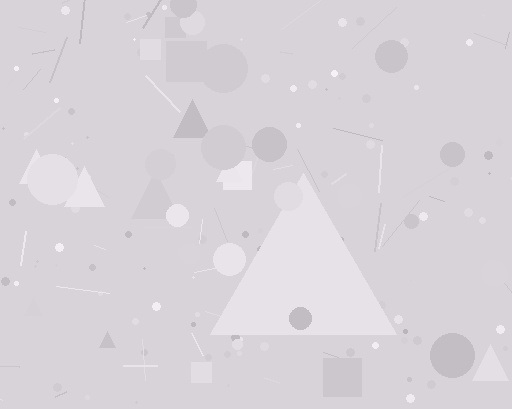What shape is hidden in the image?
A triangle is hidden in the image.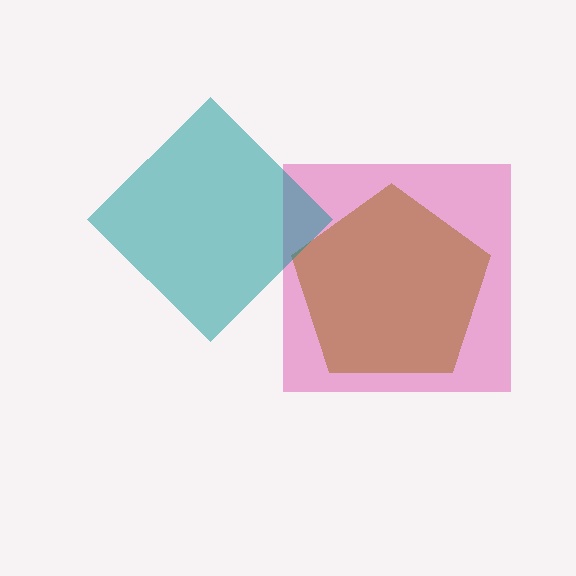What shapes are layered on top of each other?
The layered shapes are: a pink square, a brown pentagon, a teal diamond.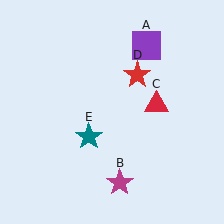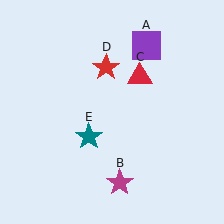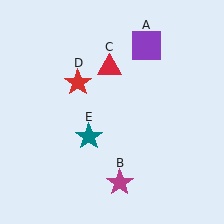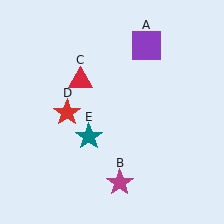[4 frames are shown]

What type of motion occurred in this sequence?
The red triangle (object C), red star (object D) rotated counterclockwise around the center of the scene.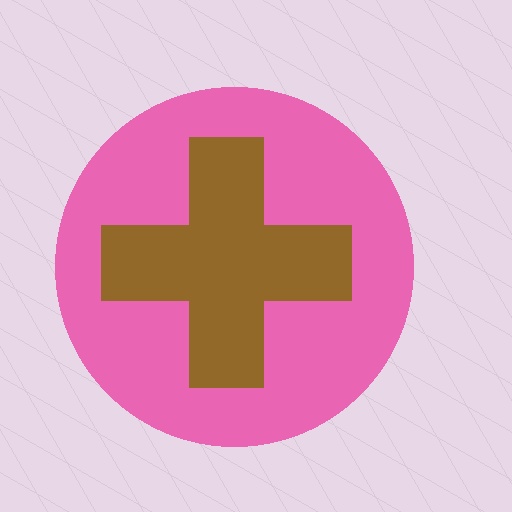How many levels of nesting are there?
2.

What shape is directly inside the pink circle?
The brown cross.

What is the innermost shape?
The brown cross.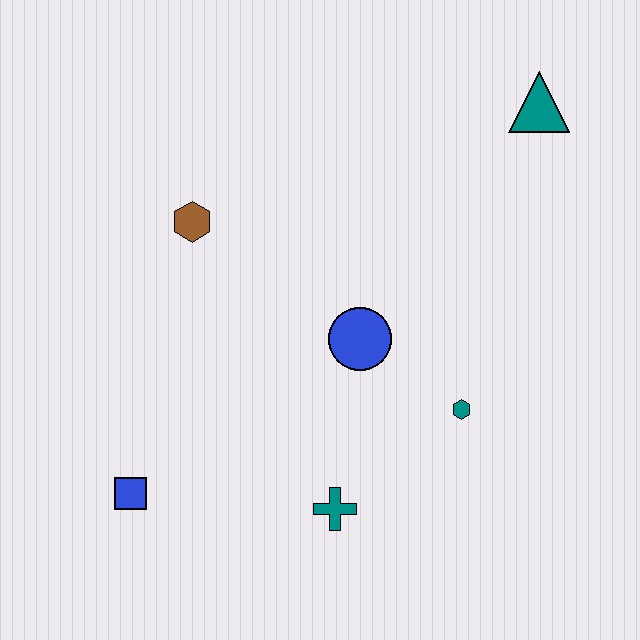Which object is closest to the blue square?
The teal cross is closest to the blue square.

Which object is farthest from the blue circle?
The teal triangle is farthest from the blue circle.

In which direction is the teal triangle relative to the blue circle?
The teal triangle is above the blue circle.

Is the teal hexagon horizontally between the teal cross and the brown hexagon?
No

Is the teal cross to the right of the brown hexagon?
Yes